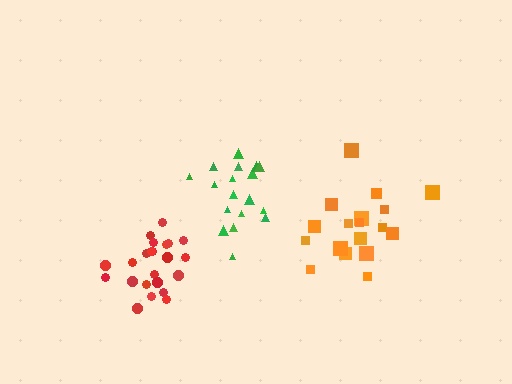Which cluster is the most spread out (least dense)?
Green.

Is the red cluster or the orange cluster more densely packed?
Red.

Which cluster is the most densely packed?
Red.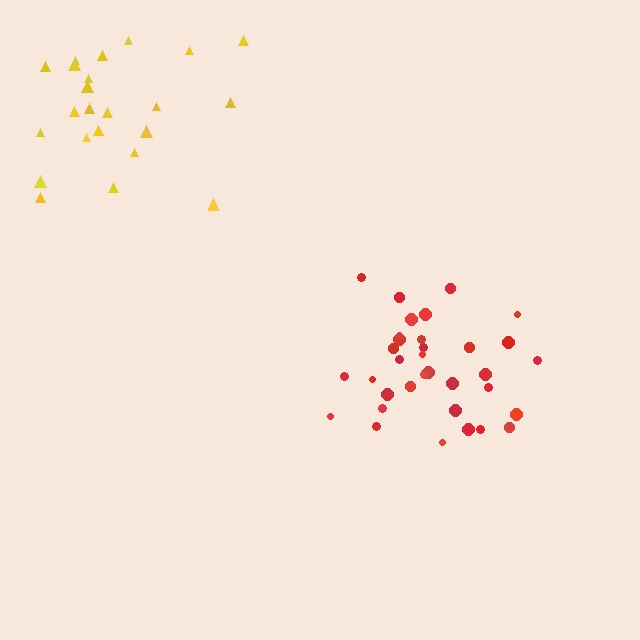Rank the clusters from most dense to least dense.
red, yellow.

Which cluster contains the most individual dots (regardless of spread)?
Red (34).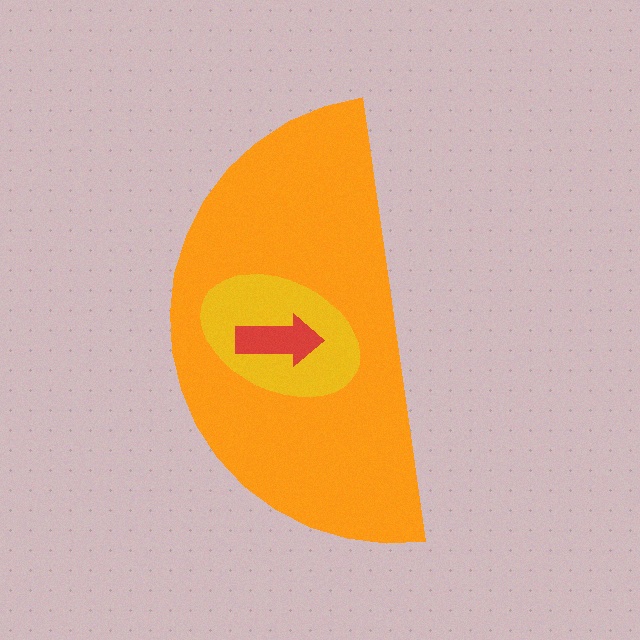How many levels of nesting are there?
3.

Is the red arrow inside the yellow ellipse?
Yes.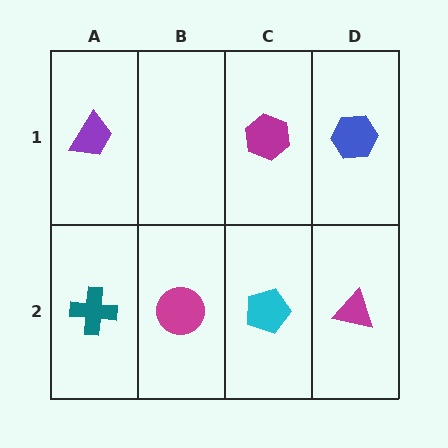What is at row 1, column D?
A blue hexagon.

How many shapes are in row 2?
4 shapes.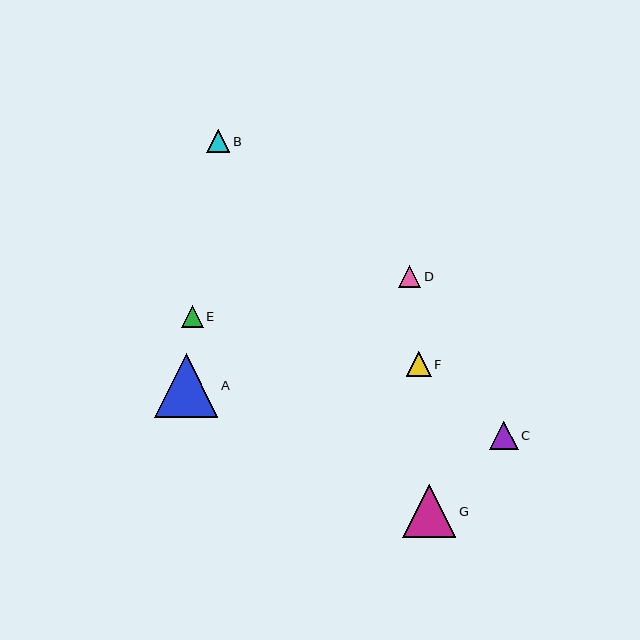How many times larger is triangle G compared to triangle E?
Triangle G is approximately 2.4 times the size of triangle E.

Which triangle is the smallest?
Triangle D is the smallest with a size of approximately 22 pixels.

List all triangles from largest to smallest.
From largest to smallest: A, G, C, F, B, E, D.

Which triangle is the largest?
Triangle A is the largest with a size of approximately 63 pixels.